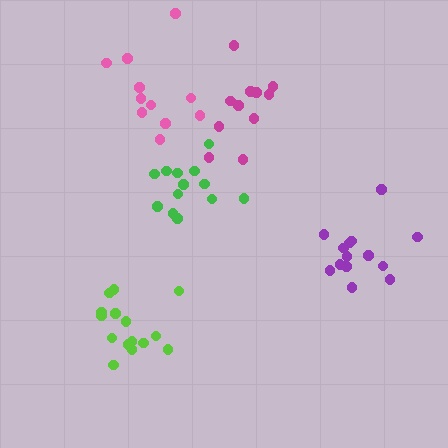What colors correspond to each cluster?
The clusters are colored: pink, green, lime, magenta, purple.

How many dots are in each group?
Group 1: 11 dots, Group 2: 13 dots, Group 3: 15 dots, Group 4: 11 dots, Group 5: 14 dots (64 total).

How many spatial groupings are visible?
There are 5 spatial groupings.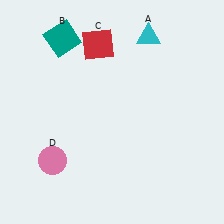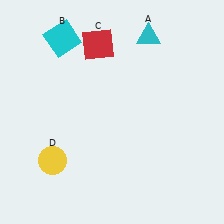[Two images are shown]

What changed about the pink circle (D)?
In Image 1, D is pink. In Image 2, it changed to yellow.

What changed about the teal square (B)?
In Image 1, B is teal. In Image 2, it changed to cyan.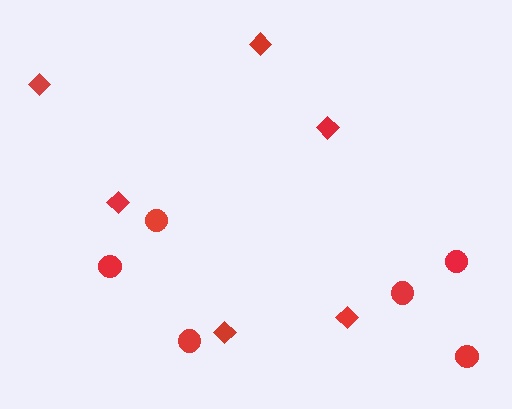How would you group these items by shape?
There are 2 groups: one group of diamonds (6) and one group of circles (6).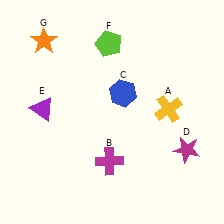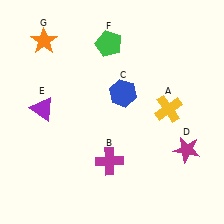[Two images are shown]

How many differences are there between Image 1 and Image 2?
There is 1 difference between the two images.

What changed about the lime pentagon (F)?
In Image 1, F is lime. In Image 2, it changed to green.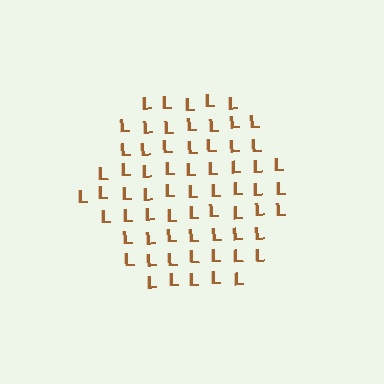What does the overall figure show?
The overall figure shows a hexagon.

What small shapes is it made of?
It is made of small letter L's.